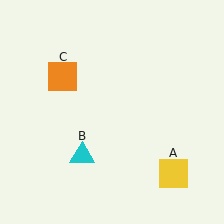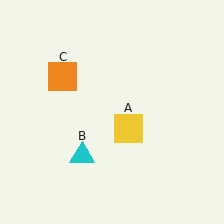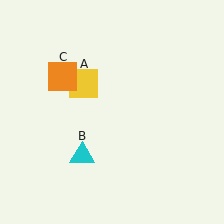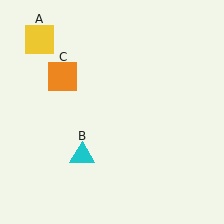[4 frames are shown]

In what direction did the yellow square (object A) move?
The yellow square (object A) moved up and to the left.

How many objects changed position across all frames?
1 object changed position: yellow square (object A).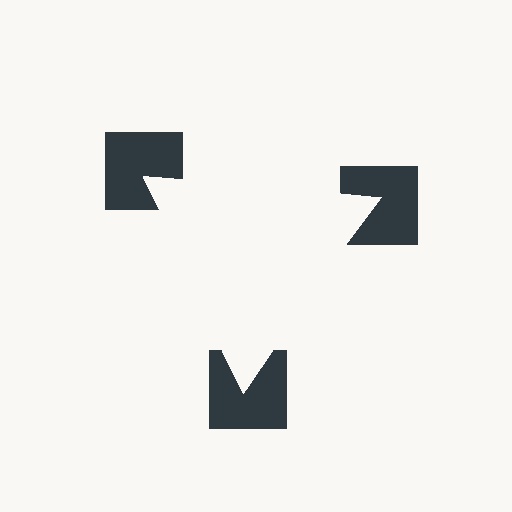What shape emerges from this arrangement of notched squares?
An illusory triangle — its edges are inferred from the aligned wedge cuts in the notched squares, not physically drawn.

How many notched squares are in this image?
There are 3 — one at each vertex of the illusory triangle.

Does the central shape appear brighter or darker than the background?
It typically appears slightly brighter than the background, even though no actual brightness change is drawn.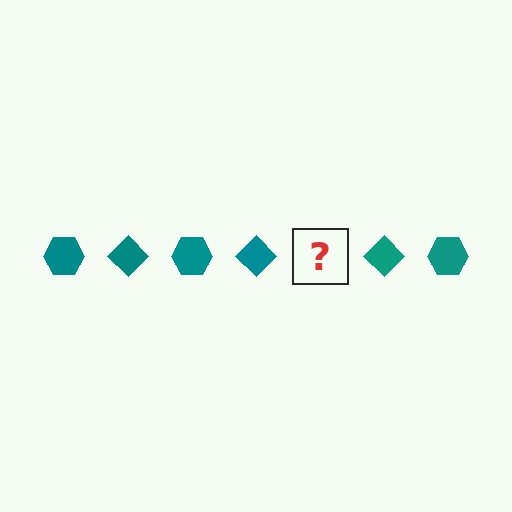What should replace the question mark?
The question mark should be replaced with a teal hexagon.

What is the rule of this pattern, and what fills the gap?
The rule is that the pattern cycles through hexagon, diamond shapes in teal. The gap should be filled with a teal hexagon.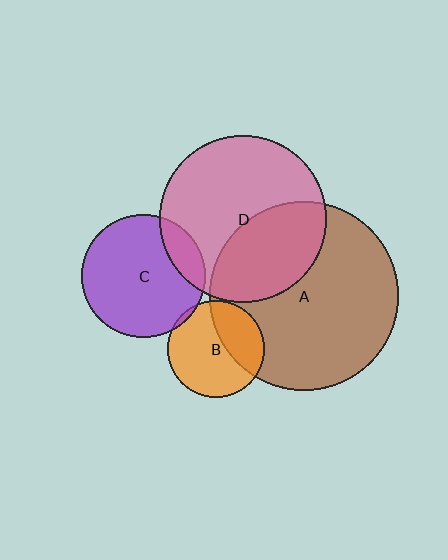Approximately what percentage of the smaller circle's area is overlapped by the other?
Approximately 15%.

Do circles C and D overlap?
Yes.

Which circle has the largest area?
Circle A (brown).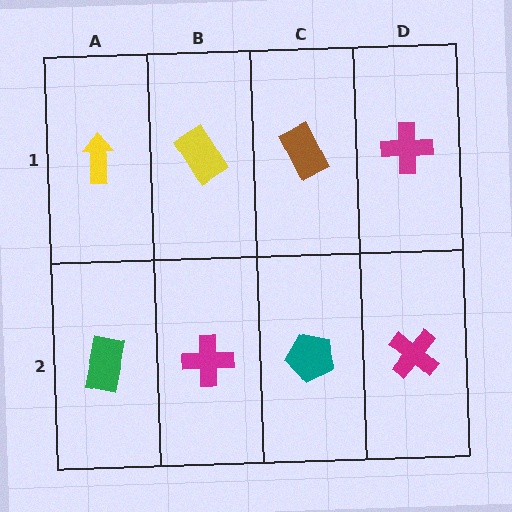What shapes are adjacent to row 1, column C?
A teal pentagon (row 2, column C), a yellow rectangle (row 1, column B), a magenta cross (row 1, column D).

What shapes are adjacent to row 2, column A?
A yellow arrow (row 1, column A), a magenta cross (row 2, column B).